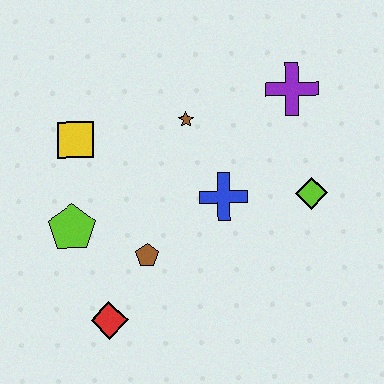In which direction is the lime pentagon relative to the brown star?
The lime pentagon is to the left of the brown star.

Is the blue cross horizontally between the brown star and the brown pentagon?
No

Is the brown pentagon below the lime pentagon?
Yes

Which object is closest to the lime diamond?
The blue cross is closest to the lime diamond.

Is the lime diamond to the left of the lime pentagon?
No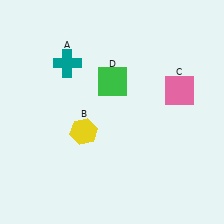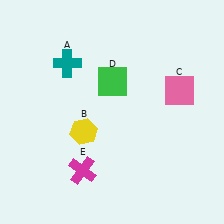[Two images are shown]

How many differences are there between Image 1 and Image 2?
There is 1 difference between the two images.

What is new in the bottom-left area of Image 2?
A magenta cross (E) was added in the bottom-left area of Image 2.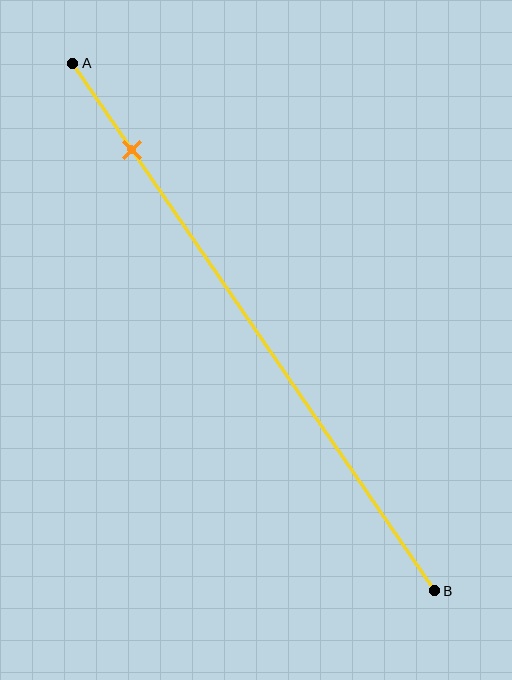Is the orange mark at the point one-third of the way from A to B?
No, the mark is at about 15% from A, not at the 33% one-third point.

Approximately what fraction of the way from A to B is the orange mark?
The orange mark is approximately 15% of the way from A to B.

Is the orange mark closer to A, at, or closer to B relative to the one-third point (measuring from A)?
The orange mark is closer to point A than the one-third point of segment AB.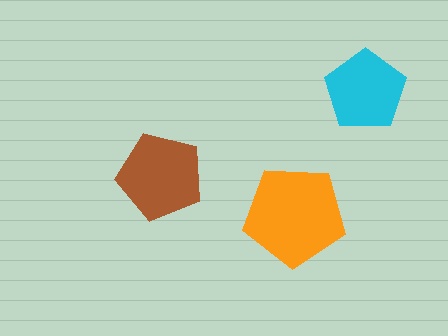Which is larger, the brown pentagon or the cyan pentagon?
The brown one.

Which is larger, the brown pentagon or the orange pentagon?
The orange one.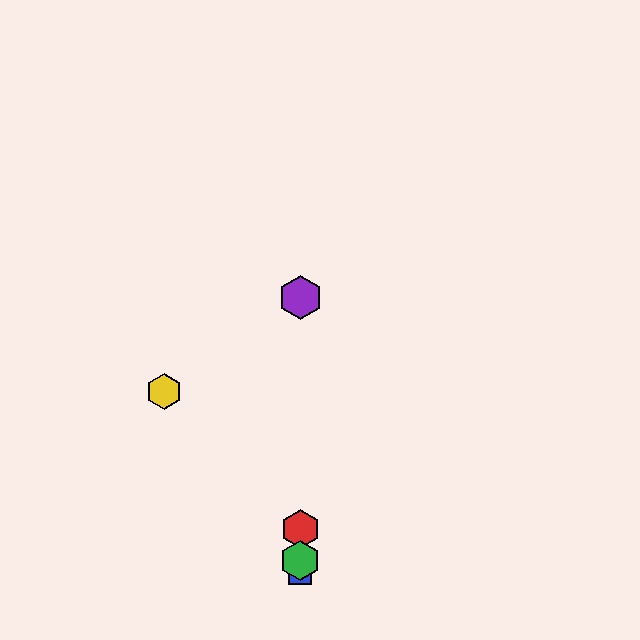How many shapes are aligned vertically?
4 shapes (the red hexagon, the blue square, the green hexagon, the purple hexagon) are aligned vertically.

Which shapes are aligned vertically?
The red hexagon, the blue square, the green hexagon, the purple hexagon are aligned vertically.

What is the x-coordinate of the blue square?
The blue square is at x≈300.